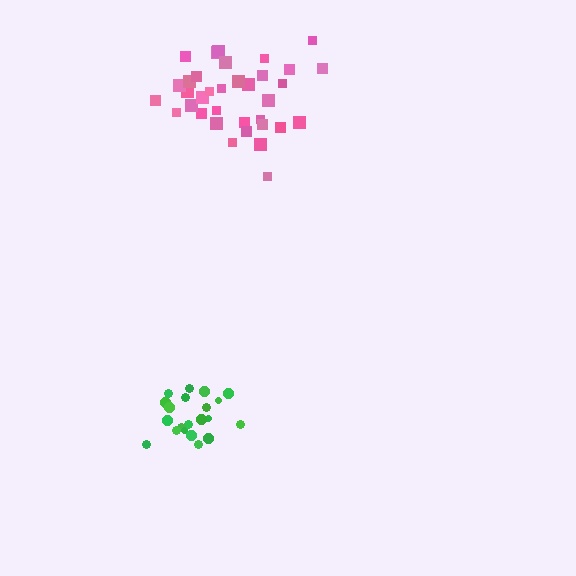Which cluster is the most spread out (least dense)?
Pink.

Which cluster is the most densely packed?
Green.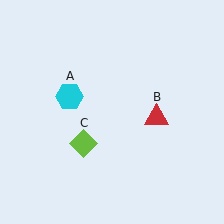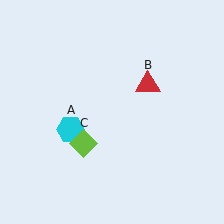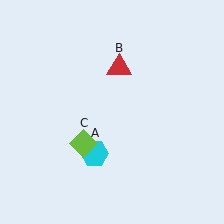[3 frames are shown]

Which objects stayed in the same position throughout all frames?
Lime diamond (object C) remained stationary.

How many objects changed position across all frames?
2 objects changed position: cyan hexagon (object A), red triangle (object B).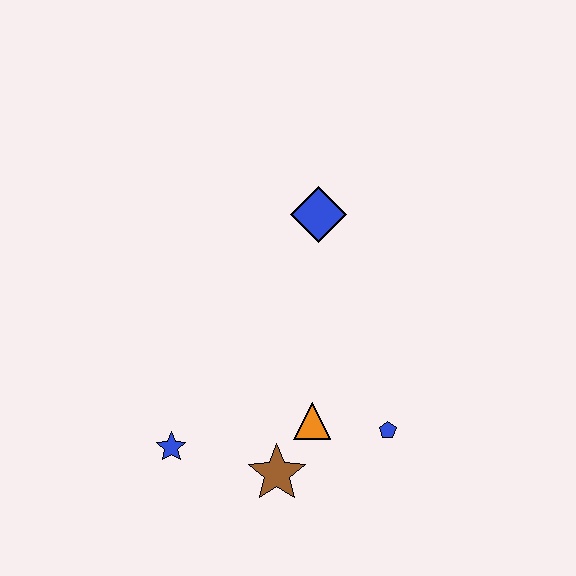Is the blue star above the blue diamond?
No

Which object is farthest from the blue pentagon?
The blue diamond is farthest from the blue pentagon.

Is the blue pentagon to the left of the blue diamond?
No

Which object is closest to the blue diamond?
The orange triangle is closest to the blue diamond.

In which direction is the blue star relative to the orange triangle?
The blue star is to the left of the orange triangle.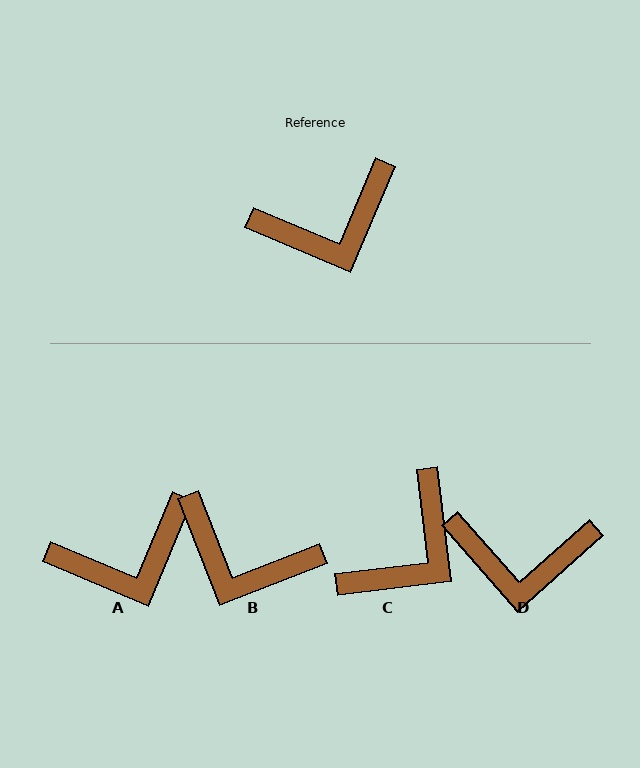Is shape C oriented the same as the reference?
No, it is off by about 30 degrees.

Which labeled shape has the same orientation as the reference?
A.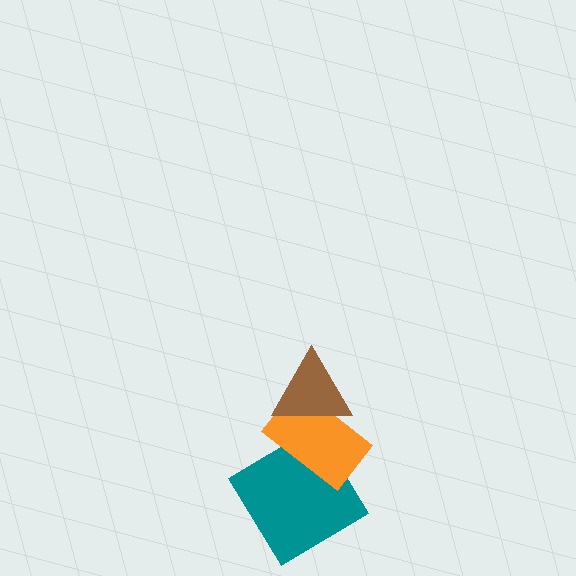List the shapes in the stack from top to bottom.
From top to bottom: the brown triangle, the orange rectangle, the teal diamond.